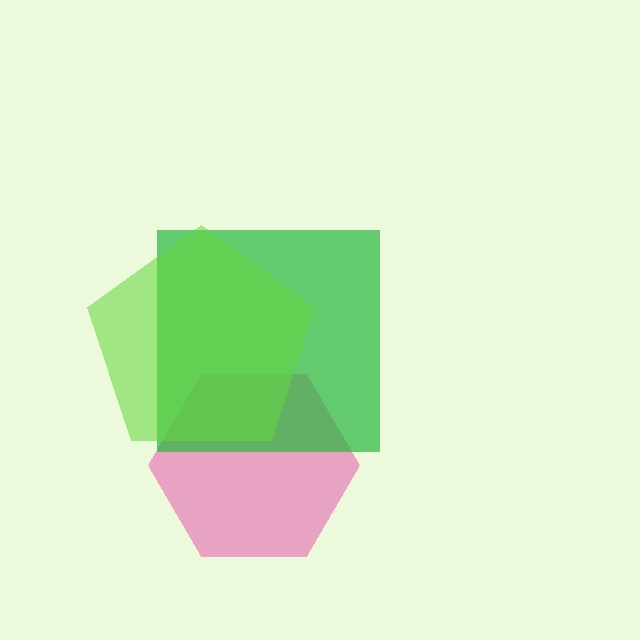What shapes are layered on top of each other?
The layered shapes are: a pink hexagon, a green square, a lime pentagon.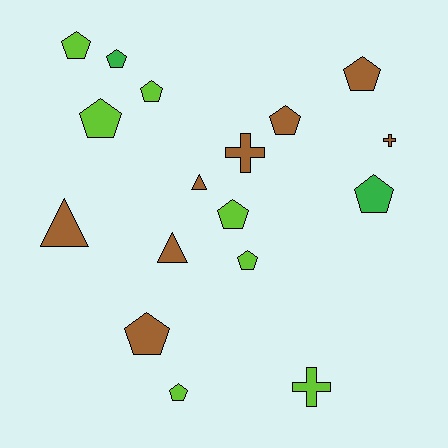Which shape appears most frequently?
Pentagon, with 11 objects.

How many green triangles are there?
There are no green triangles.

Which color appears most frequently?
Brown, with 8 objects.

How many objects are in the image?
There are 17 objects.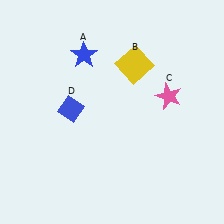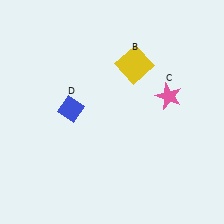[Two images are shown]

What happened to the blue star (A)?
The blue star (A) was removed in Image 2. It was in the top-left area of Image 1.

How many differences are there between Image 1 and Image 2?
There is 1 difference between the two images.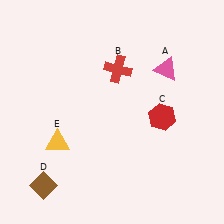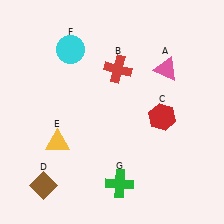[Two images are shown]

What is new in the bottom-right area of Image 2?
A green cross (G) was added in the bottom-right area of Image 2.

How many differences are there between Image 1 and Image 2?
There are 2 differences between the two images.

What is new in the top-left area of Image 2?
A cyan circle (F) was added in the top-left area of Image 2.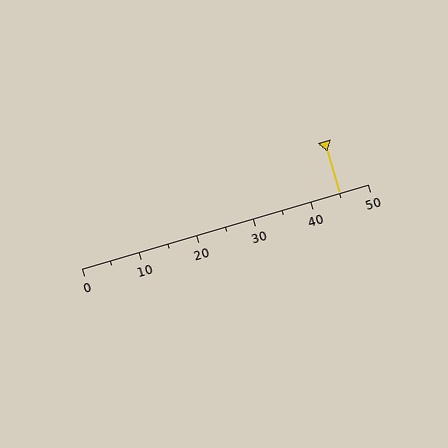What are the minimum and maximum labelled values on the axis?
The axis runs from 0 to 50.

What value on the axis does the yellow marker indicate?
The marker indicates approximately 45.